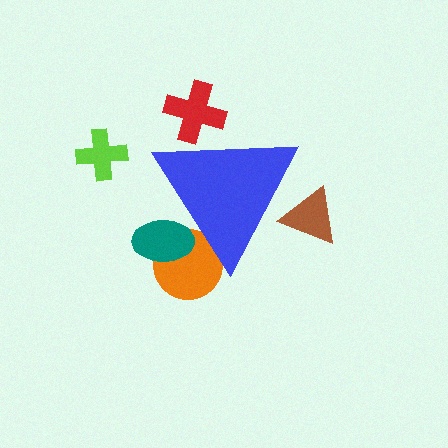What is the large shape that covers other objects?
A blue triangle.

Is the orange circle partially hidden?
Yes, the orange circle is partially hidden behind the blue triangle.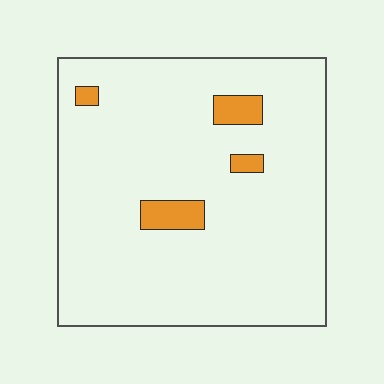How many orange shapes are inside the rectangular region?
4.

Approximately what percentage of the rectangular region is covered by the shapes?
Approximately 5%.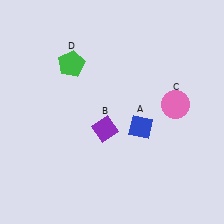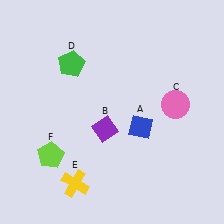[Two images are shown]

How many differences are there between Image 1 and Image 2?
There are 2 differences between the two images.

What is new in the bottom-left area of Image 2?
A lime pentagon (F) was added in the bottom-left area of Image 2.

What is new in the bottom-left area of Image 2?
A yellow cross (E) was added in the bottom-left area of Image 2.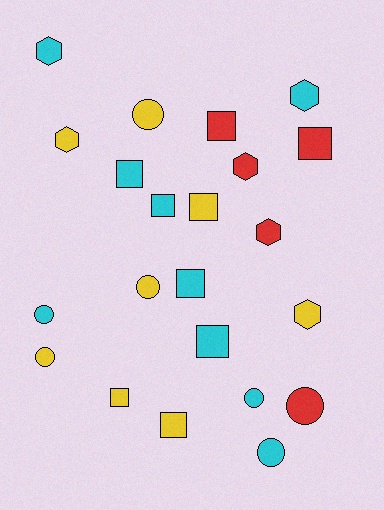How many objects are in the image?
There are 22 objects.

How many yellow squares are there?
There are 3 yellow squares.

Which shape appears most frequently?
Square, with 9 objects.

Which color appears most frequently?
Cyan, with 9 objects.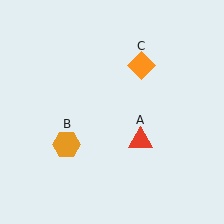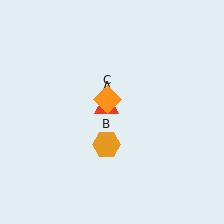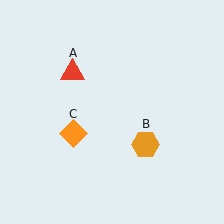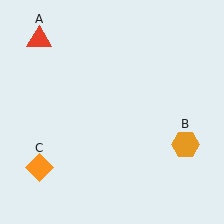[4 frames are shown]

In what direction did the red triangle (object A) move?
The red triangle (object A) moved up and to the left.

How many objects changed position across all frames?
3 objects changed position: red triangle (object A), orange hexagon (object B), orange diamond (object C).